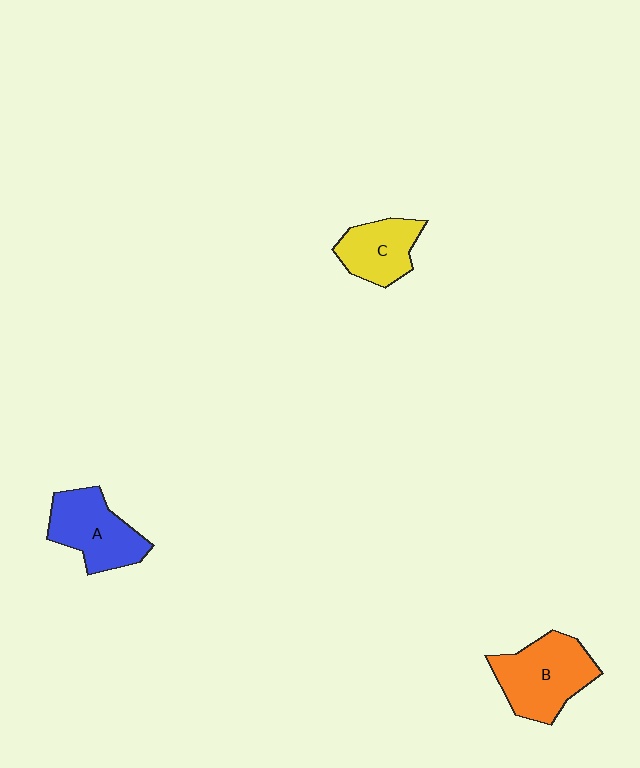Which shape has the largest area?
Shape B (orange).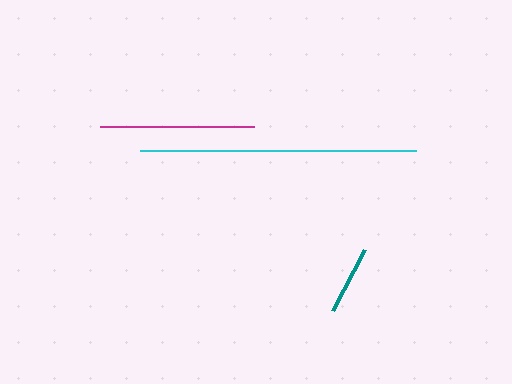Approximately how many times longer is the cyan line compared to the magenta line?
The cyan line is approximately 1.8 times the length of the magenta line.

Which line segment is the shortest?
The teal line is the shortest at approximately 69 pixels.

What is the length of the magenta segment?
The magenta segment is approximately 154 pixels long.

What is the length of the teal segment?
The teal segment is approximately 69 pixels long.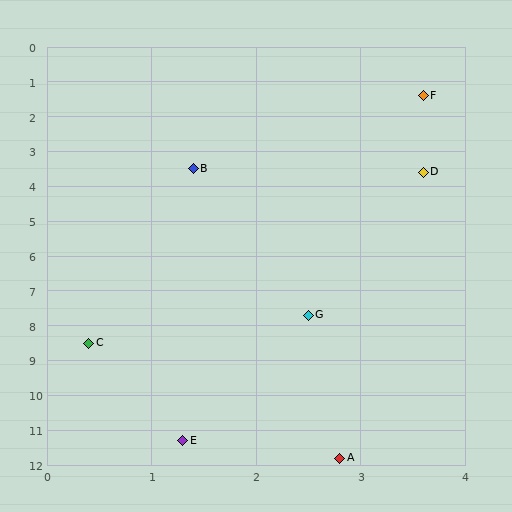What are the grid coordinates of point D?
Point D is at approximately (3.6, 3.6).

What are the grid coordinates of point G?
Point G is at approximately (2.5, 7.7).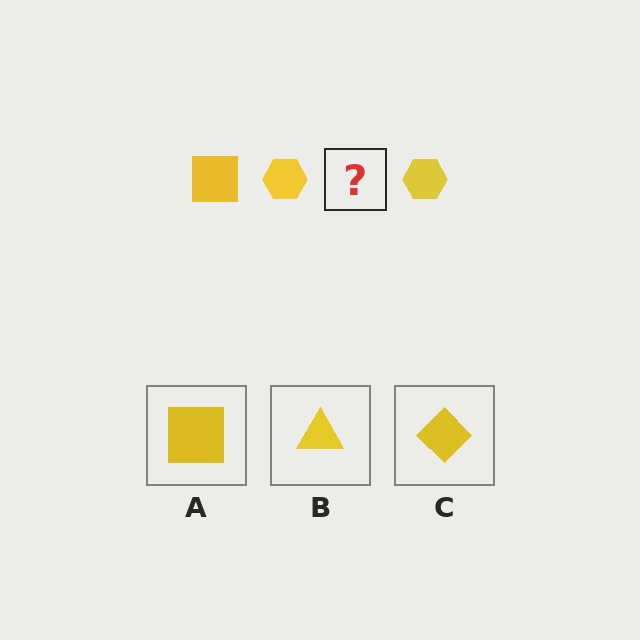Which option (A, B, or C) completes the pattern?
A.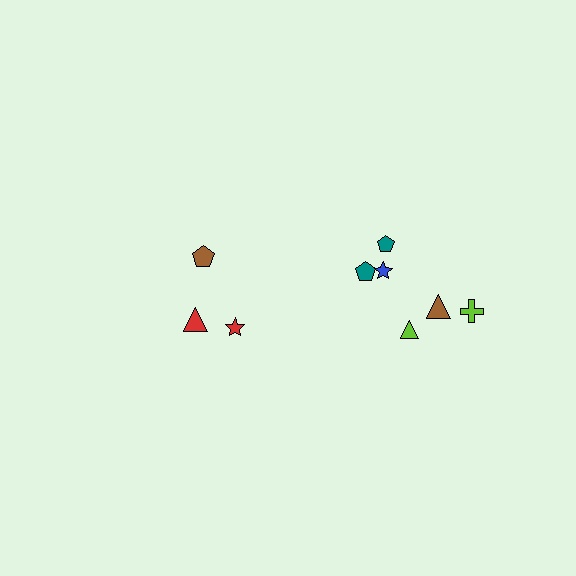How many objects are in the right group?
There are 6 objects.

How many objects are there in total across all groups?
There are 9 objects.